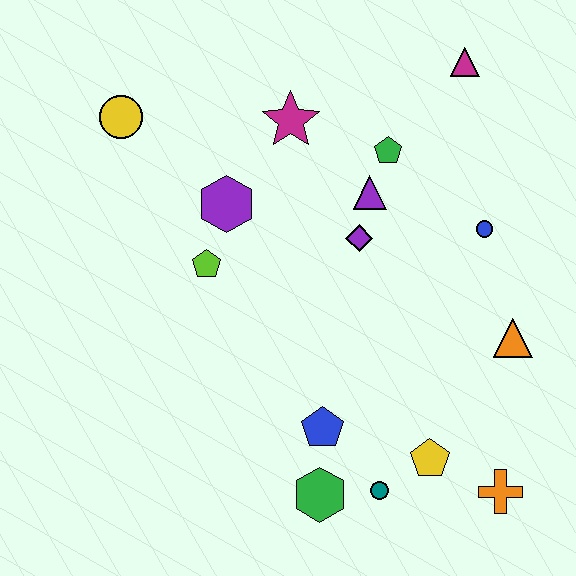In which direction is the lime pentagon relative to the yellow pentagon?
The lime pentagon is to the left of the yellow pentagon.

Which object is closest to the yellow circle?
The purple hexagon is closest to the yellow circle.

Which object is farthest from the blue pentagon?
The magenta triangle is farthest from the blue pentagon.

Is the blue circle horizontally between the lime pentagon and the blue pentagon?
No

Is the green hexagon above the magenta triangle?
No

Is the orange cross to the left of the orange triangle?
Yes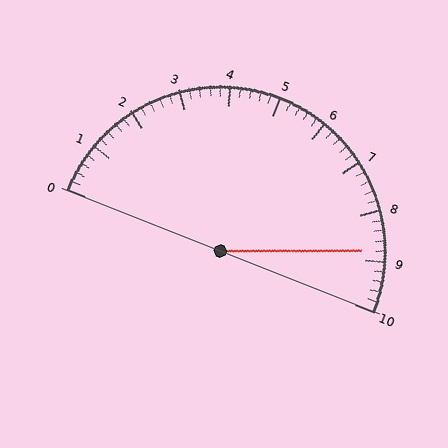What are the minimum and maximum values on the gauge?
The gauge ranges from 0 to 10.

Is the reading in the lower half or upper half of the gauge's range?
The reading is in the upper half of the range (0 to 10).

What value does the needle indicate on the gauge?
The needle indicates approximately 8.8.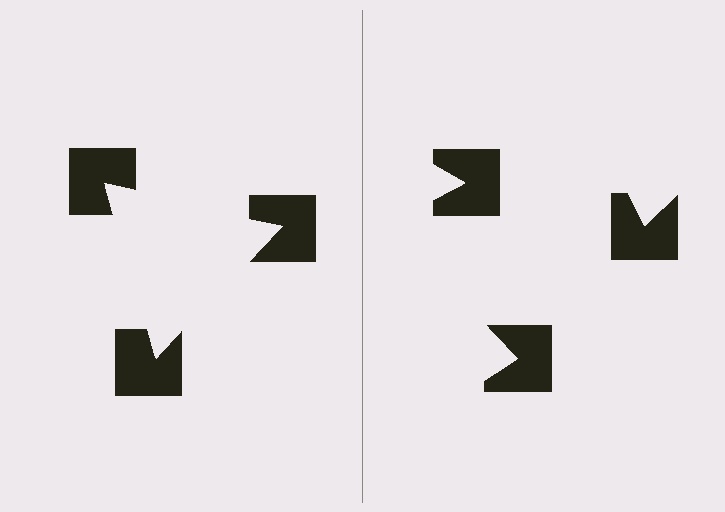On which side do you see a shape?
An illusory triangle appears on the left side. On the right side the wedge cuts are rotated, so no coherent shape forms.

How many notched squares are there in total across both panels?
6 — 3 on each side.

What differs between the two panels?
The notched squares are positioned identically on both sides; only the wedge orientations differ. On the left they align to a triangle; on the right they are misaligned.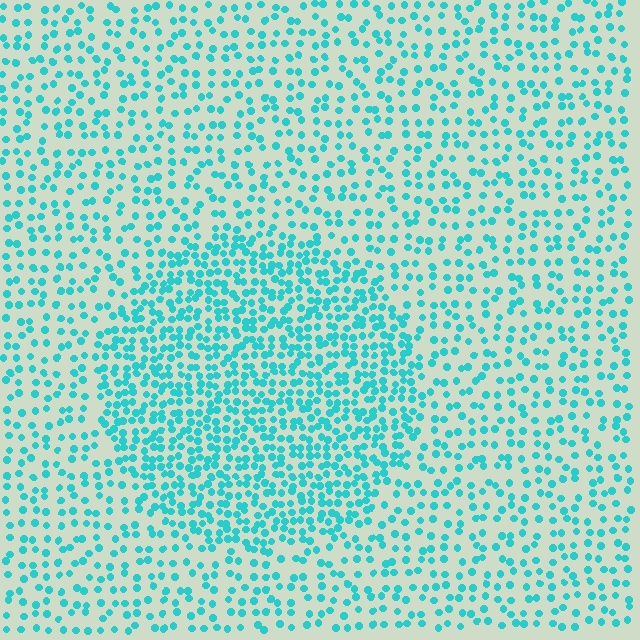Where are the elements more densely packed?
The elements are more densely packed inside the circle boundary.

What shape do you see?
I see a circle.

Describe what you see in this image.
The image contains small cyan elements arranged at two different densities. A circle-shaped region is visible where the elements are more densely packed than the surrounding area.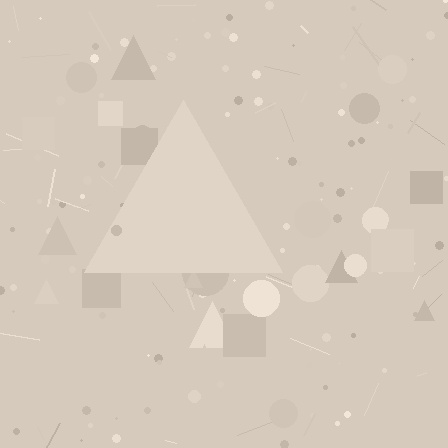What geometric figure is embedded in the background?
A triangle is embedded in the background.